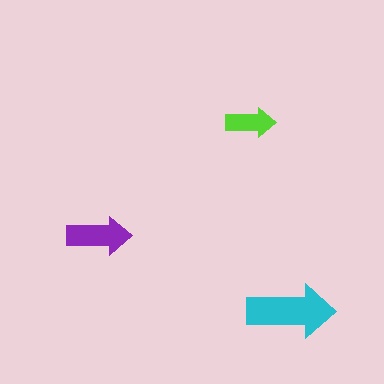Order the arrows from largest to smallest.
the cyan one, the purple one, the lime one.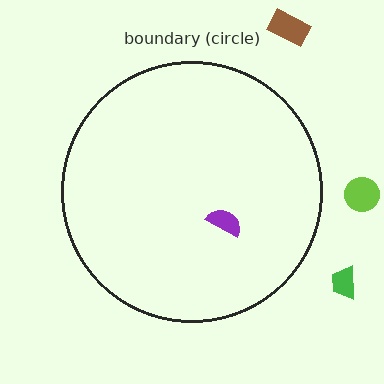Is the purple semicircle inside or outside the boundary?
Inside.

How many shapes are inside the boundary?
1 inside, 3 outside.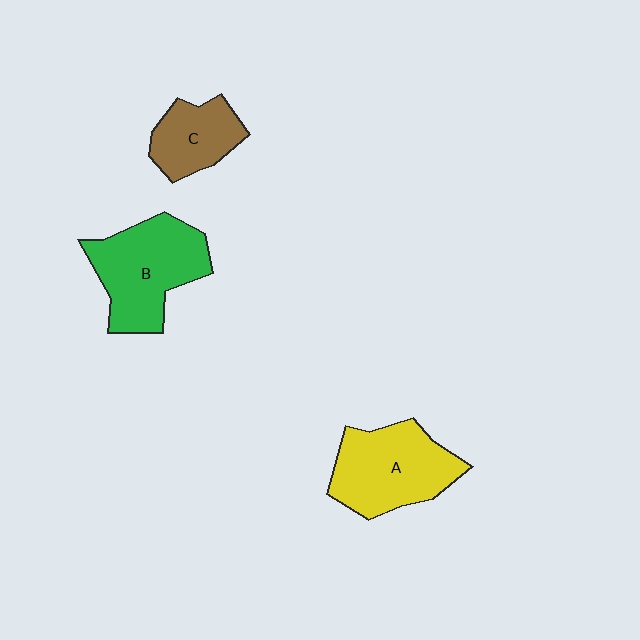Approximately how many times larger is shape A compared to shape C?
Approximately 1.6 times.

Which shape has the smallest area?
Shape C (brown).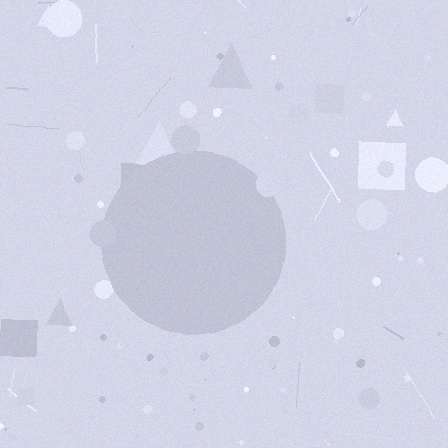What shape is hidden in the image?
A circle is hidden in the image.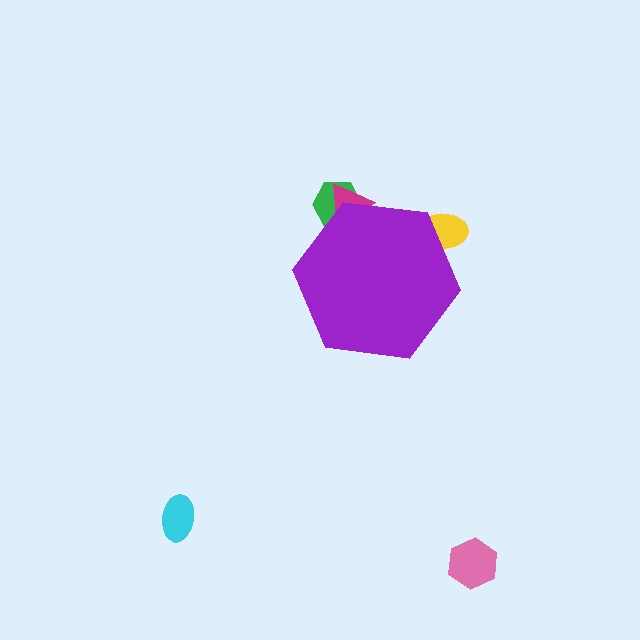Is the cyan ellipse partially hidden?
No, the cyan ellipse is fully visible.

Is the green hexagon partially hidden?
Yes, the green hexagon is partially hidden behind the purple hexagon.